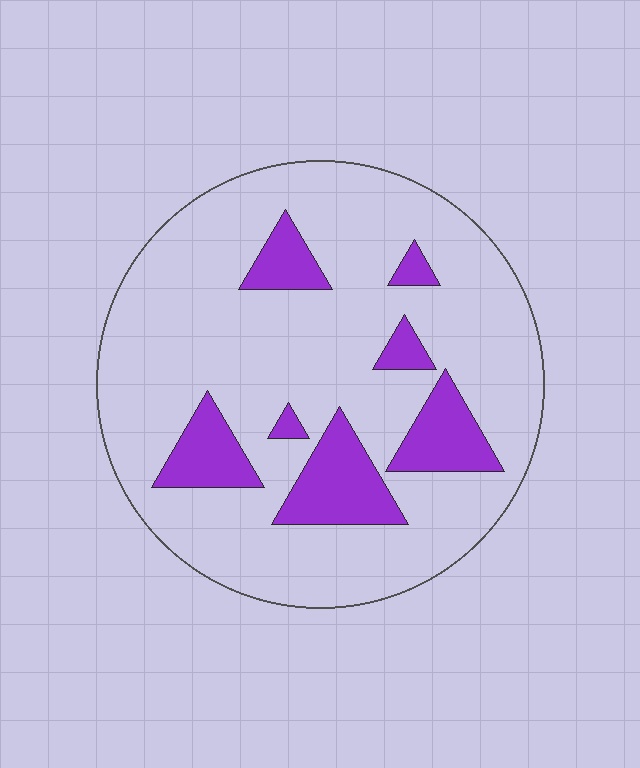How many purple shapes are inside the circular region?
7.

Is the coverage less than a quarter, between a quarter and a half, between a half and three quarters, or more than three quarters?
Less than a quarter.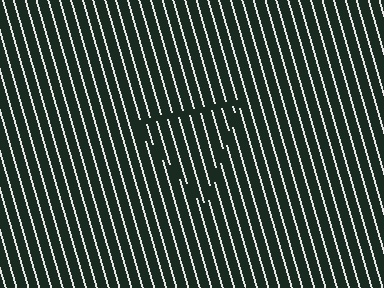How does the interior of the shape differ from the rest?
The interior of the shape contains the same grating, shifted by half a period — the contour is defined by the phase discontinuity where line-ends from the inner and outer gratings abut.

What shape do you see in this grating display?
An illusory triangle. The interior of the shape contains the same grating, shifted by half a period — the contour is defined by the phase discontinuity where line-ends from the inner and outer gratings abut.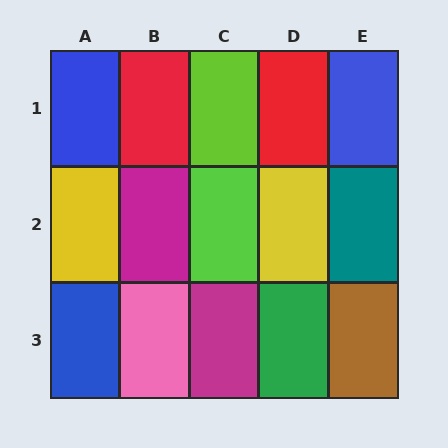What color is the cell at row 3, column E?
Brown.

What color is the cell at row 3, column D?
Green.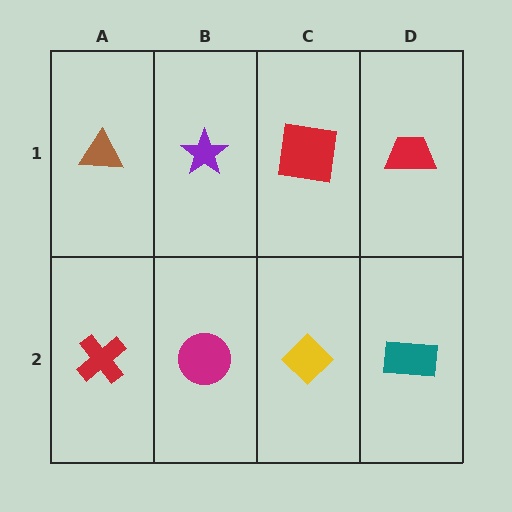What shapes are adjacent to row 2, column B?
A purple star (row 1, column B), a red cross (row 2, column A), a yellow diamond (row 2, column C).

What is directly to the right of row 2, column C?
A teal rectangle.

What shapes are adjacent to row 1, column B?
A magenta circle (row 2, column B), a brown triangle (row 1, column A), a red square (row 1, column C).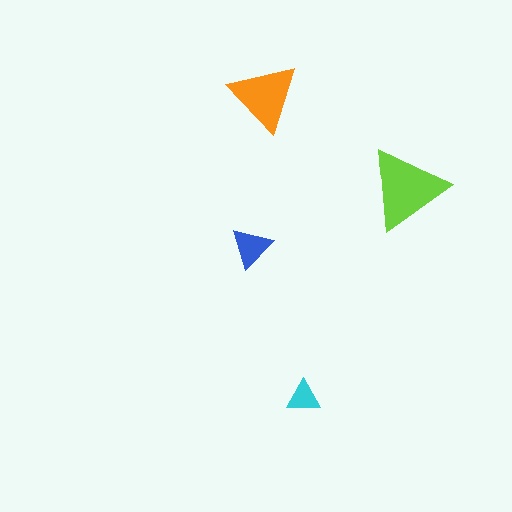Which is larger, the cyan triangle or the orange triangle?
The orange one.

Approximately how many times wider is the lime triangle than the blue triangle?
About 2 times wider.